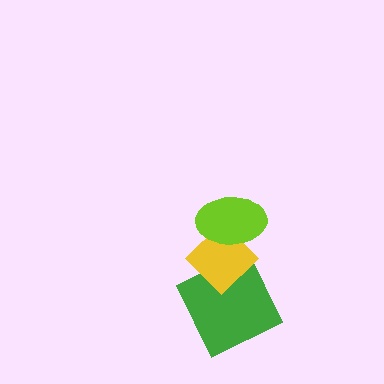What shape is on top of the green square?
The yellow diamond is on top of the green square.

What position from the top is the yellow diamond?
The yellow diamond is 2nd from the top.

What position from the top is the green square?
The green square is 3rd from the top.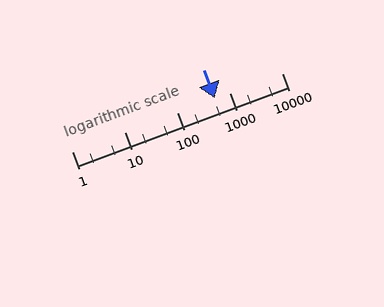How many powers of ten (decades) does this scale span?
The scale spans 4 decades, from 1 to 10000.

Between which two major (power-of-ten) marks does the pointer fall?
The pointer is between 100 and 1000.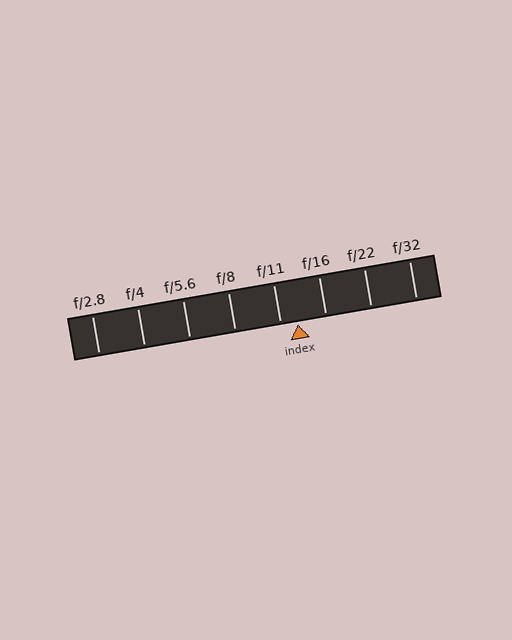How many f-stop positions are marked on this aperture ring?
There are 8 f-stop positions marked.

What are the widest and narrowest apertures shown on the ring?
The widest aperture shown is f/2.8 and the narrowest is f/32.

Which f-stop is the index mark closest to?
The index mark is closest to f/11.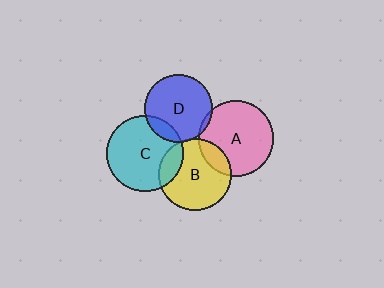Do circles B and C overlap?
Yes.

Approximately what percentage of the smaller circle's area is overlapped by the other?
Approximately 15%.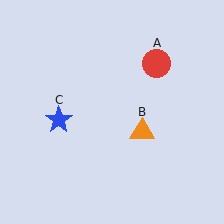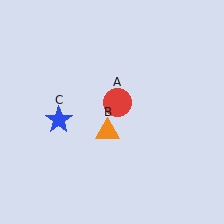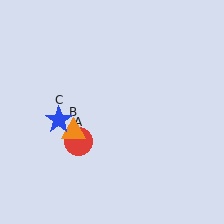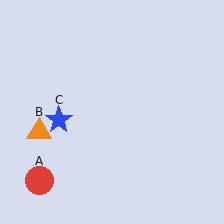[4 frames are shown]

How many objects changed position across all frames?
2 objects changed position: red circle (object A), orange triangle (object B).